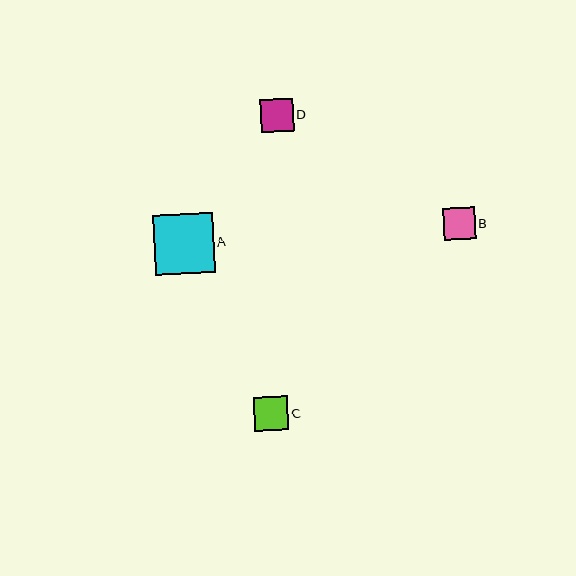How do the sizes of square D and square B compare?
Square D and square B are approximately the same size.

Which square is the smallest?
Square B is the smallest with a size of approximately 31 pixels.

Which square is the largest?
Square A is the largest with a size of approximately 60 pixels.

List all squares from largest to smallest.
From largest to smallest: A, C, D, B.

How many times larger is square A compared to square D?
Square A is approximately 1.9 times the size of square D.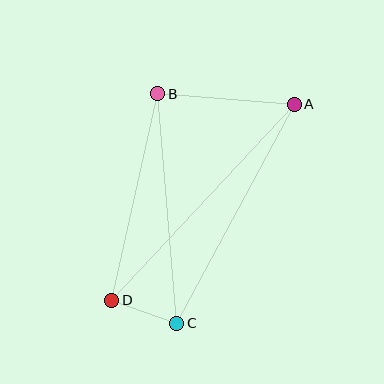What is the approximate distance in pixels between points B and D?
The distance between B and D is approximately 212 pixels.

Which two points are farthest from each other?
Points A and D are farthest from each other.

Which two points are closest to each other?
Points C and D are closest to each other.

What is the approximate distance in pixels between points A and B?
The distance between A and B is approximately 137 pixels.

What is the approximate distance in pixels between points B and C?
The distance between B and C is approximately 231 pixels.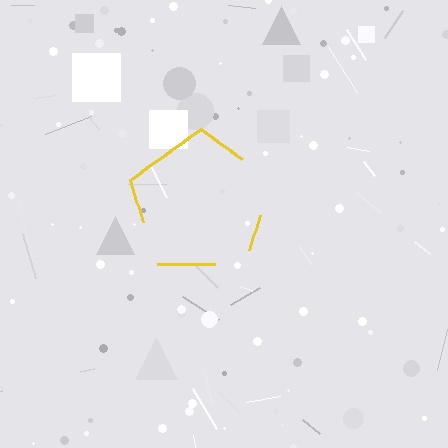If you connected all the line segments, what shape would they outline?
They would outline a pentagon.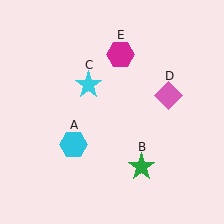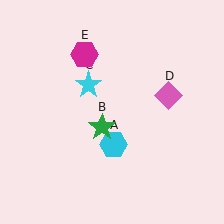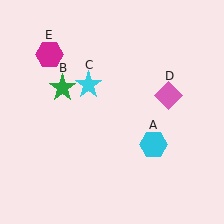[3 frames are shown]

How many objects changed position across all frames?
3 objects changed position: cyan hexagon (object A), green star (object B), magenta hexagon (object E).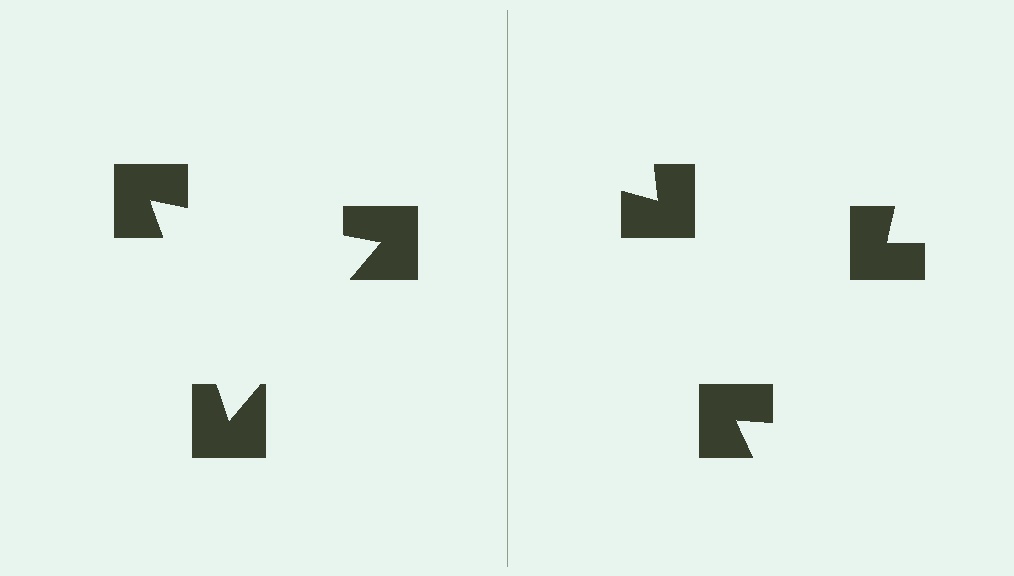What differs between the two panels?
The notched squares are positioned identically on both sides; only the wedge orientations differ. On the left they align to a triangle; on the right they are misaligned.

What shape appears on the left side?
An illusory triangle.